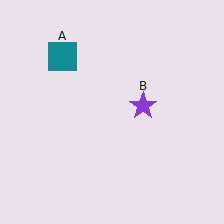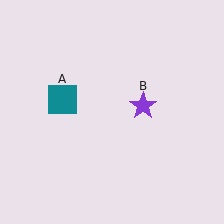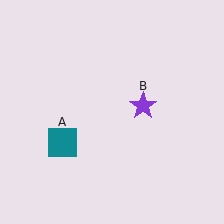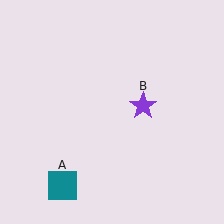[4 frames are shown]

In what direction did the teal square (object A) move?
The teal square (object A) moved down.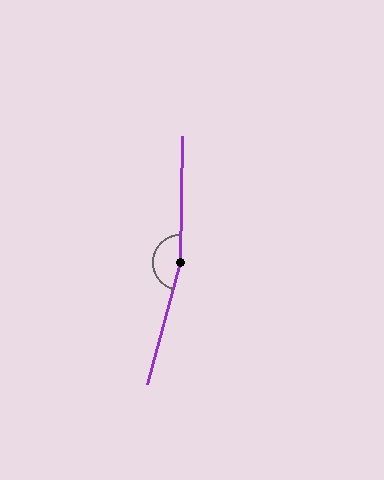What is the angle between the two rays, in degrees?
Approximately 166 degrees.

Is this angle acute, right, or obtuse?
It is obtuse.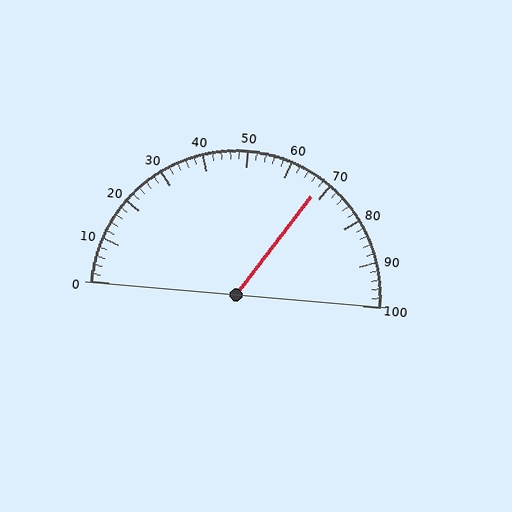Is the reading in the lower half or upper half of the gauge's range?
The reading is in the upper half of the range (0 to 100).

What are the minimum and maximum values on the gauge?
The gauge ranges from 0 to 100.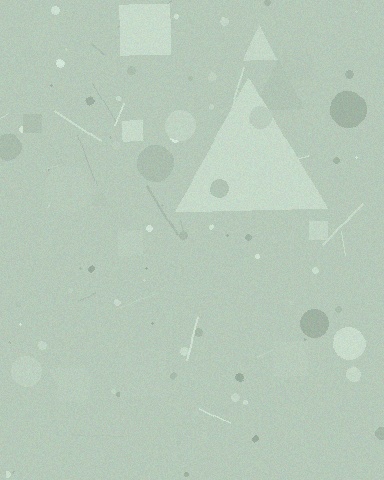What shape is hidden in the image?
A triangle is hidden in the image.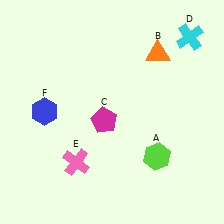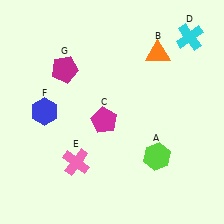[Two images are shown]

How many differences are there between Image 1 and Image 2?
There is 1 difference between the two images.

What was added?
A magenta pentagon (G) was added in Image 2.